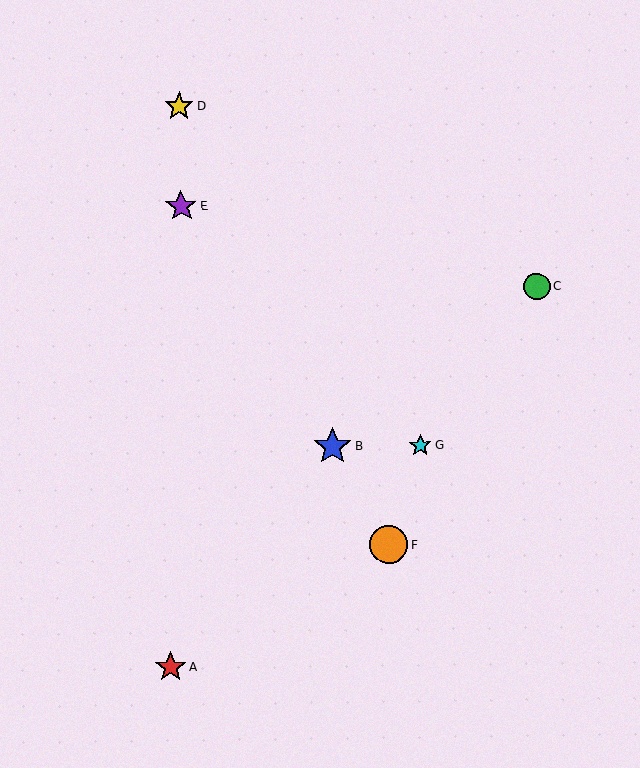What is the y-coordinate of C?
Object C is at y≈286.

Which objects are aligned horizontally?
Objects B, G are aligned horizontally.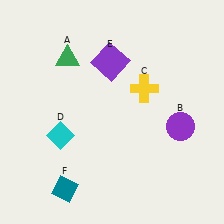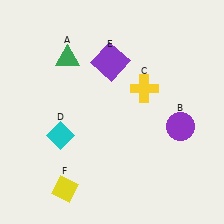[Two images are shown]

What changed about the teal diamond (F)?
In Image 1, F is teal. In Image 2, it changed to yellow.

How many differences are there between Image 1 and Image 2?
There is 1 difference between the two images.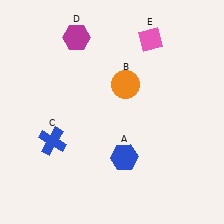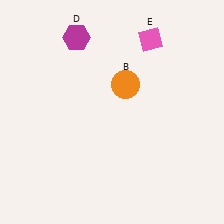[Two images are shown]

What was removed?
The blue cross (C), the blue hexagon (A) were removed in Image 2.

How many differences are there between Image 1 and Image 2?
There are 2 differences between the two images.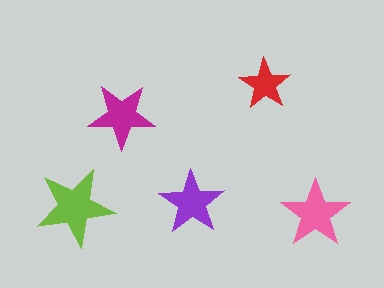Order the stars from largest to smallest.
the lime one, the pink one, the magenta one, the purple one, the red one.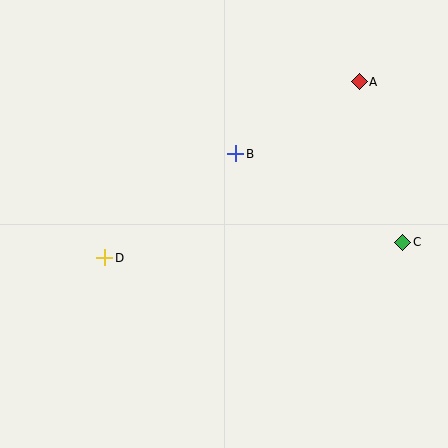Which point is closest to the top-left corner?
Point D is closest to the top-left corner.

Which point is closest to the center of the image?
Point B at (236, 154) is closest to the center.